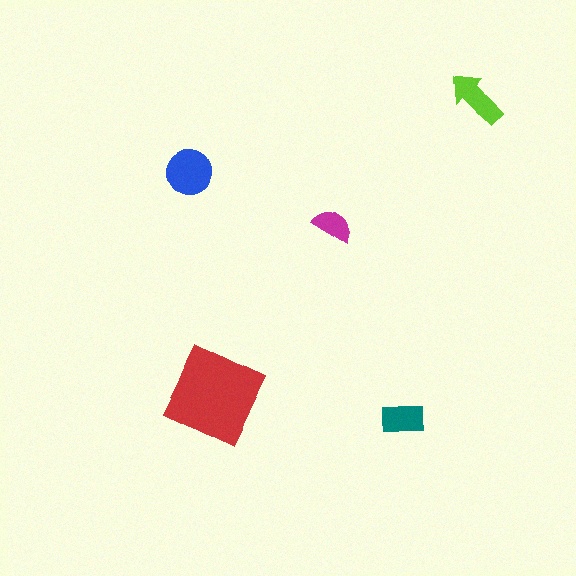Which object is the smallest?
The magenta semicircle.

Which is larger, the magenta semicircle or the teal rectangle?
The teal rectangle.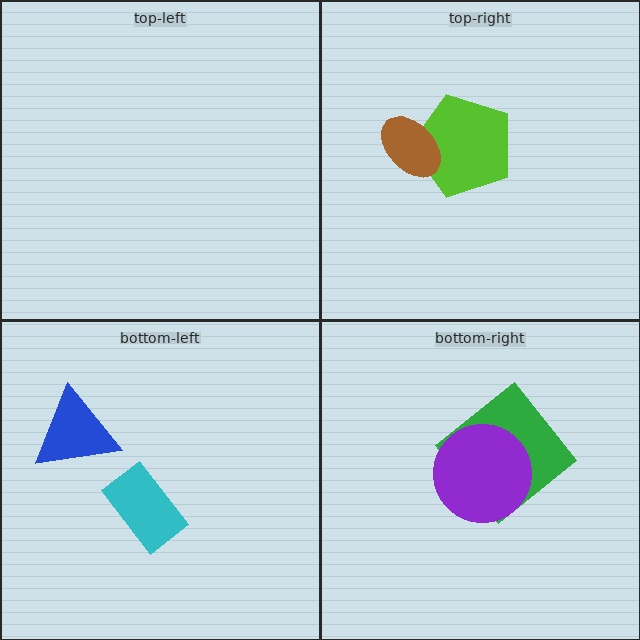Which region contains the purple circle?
The bottom-right region.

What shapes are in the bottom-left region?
The cyan rectangle, the blue triangle.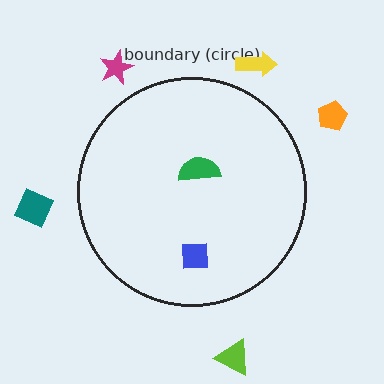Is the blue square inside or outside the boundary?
Inside.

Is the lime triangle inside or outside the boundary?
Outside.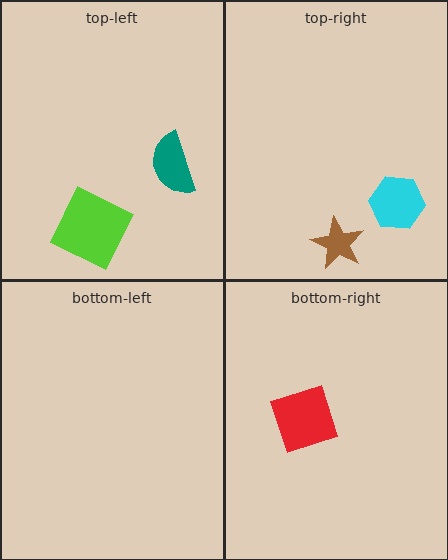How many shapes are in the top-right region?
2.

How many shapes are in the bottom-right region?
1.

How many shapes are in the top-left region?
2.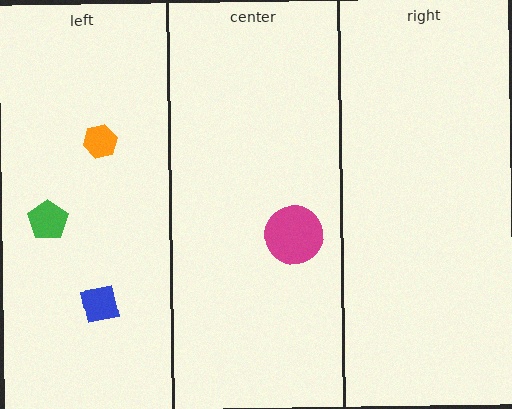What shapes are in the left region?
The green pentagon, the orange hexagon, the blue square.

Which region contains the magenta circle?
The center region.